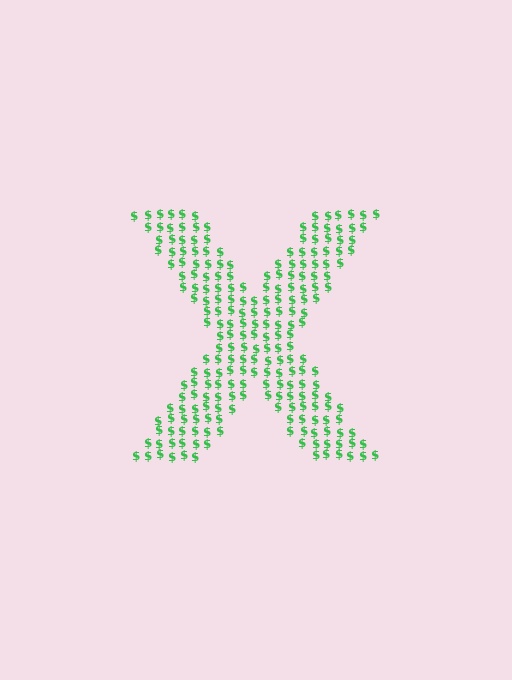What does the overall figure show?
The overall figure shows the letter X.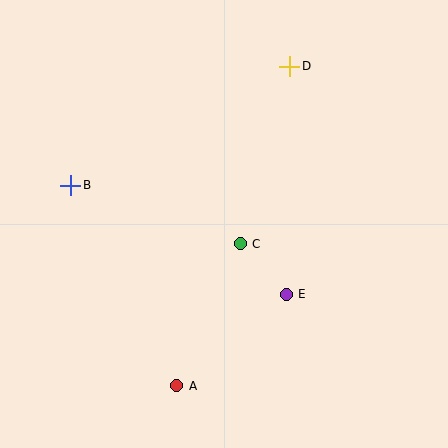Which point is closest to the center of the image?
Point C at (240, 244) is closest to the center.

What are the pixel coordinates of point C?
Point C is at (240, 244).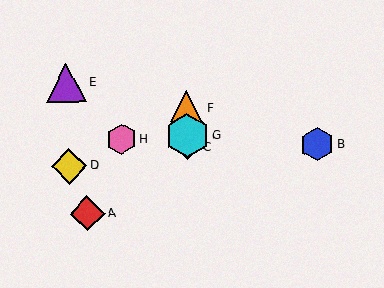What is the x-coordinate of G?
Object G is at x≈187.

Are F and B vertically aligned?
No, F is at x≈187 and B is at x≈317.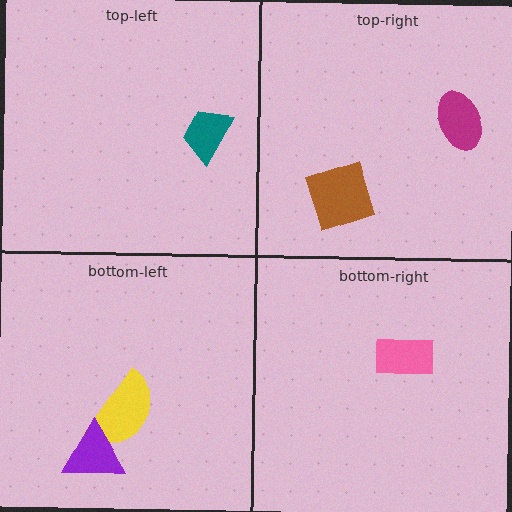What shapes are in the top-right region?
The brown diamond, the magenta ellipse.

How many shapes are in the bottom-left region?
2.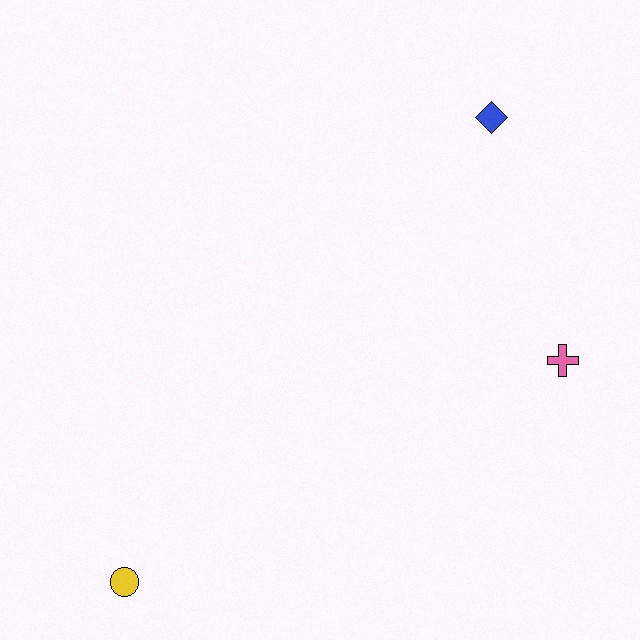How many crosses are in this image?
There is 1 cross.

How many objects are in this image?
There are 3 objects.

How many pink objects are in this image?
There is 1 pink object.